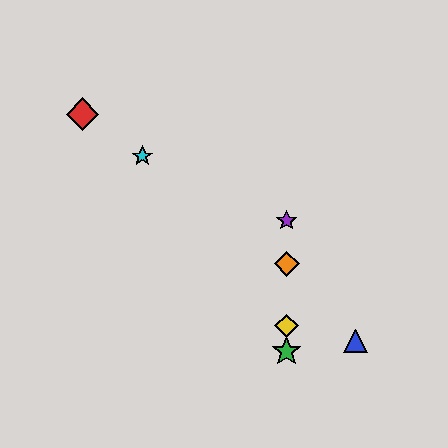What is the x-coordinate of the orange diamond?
The orange diamond is at x≈287.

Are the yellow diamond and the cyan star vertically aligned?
No, the yellow diamond is at x≈287 and the cyan star is at x≈142.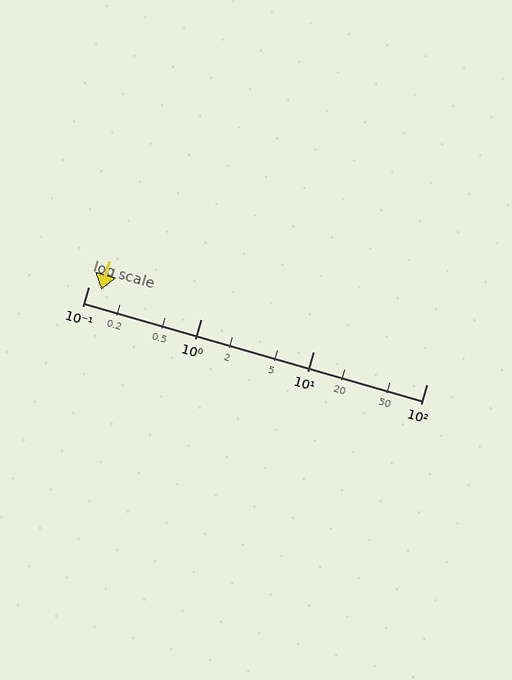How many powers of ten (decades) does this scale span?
The scale spans 3 decades, from 0.1 to 100.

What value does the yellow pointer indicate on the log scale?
The pointer indicates approximately 0.13.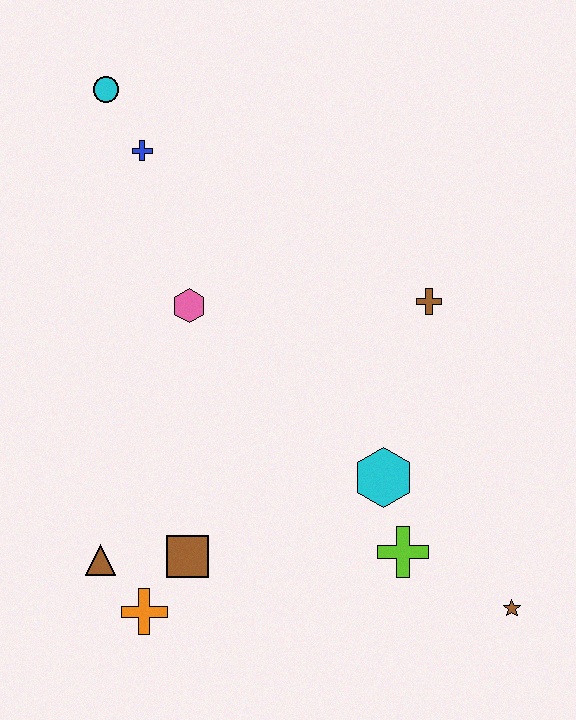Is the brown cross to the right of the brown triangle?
Yes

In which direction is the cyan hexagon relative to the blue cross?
The cyan hexagon is below the blue cross.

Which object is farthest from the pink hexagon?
The brown star is farthest from the pink hexagon.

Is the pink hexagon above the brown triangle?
Yes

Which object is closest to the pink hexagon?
The blue cross is closest to the pink hexagon.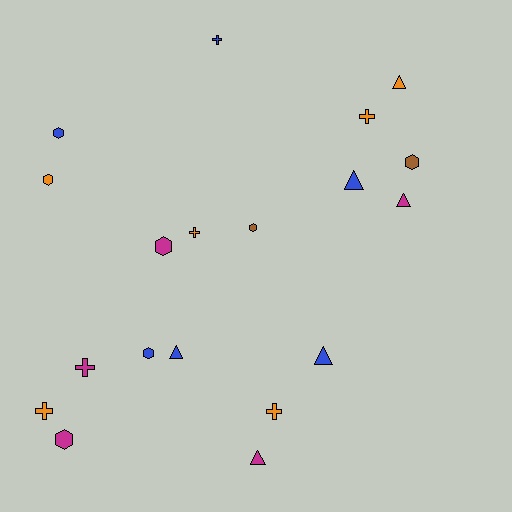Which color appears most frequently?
Orange, with 6 objects.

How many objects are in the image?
There are 19 objects.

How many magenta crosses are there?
There is 1 magenta cross.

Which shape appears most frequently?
Hexagon, with 7 objects.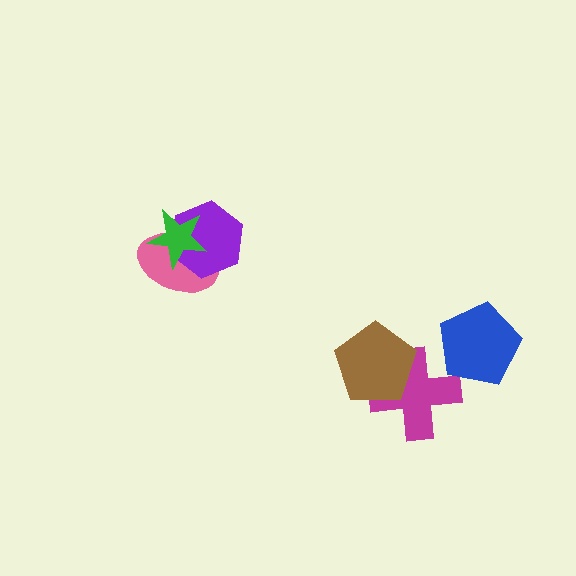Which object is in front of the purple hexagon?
The green star is in front of the purple hexagon.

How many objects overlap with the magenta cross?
2 objects overlap with the magenta cross.